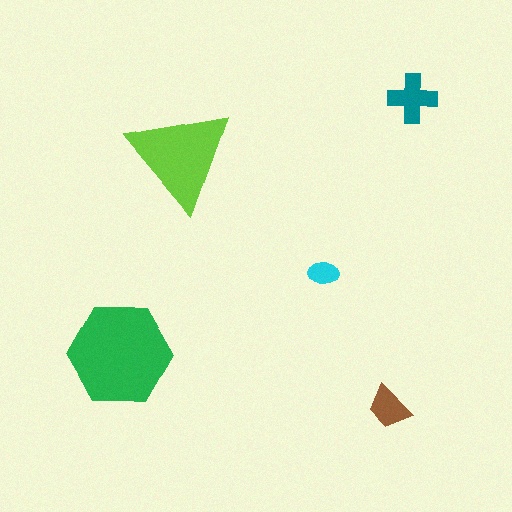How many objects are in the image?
There are 5 objects in the image.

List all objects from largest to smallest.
The green hexagon, the lime triangle, the teal cross, the brown trapezoid, the cyan ellipse.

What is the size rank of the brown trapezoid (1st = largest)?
4th.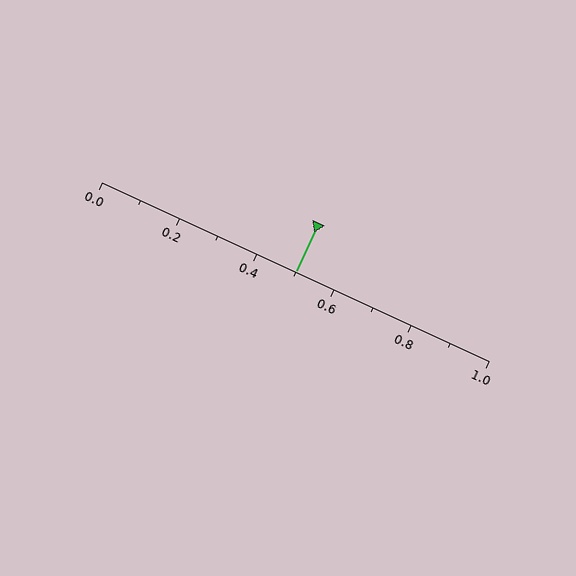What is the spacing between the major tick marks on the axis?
The major ticks are spaced 0.2 apart.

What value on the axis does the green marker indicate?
The marker indicates approximately 0.5.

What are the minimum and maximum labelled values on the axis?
The axis runs from 0.0 to 1.0.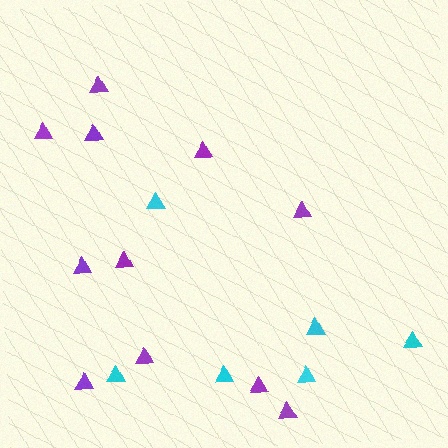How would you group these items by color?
There are 2 groups: one group of purple triangles (11) and one group of cyan triangles (6).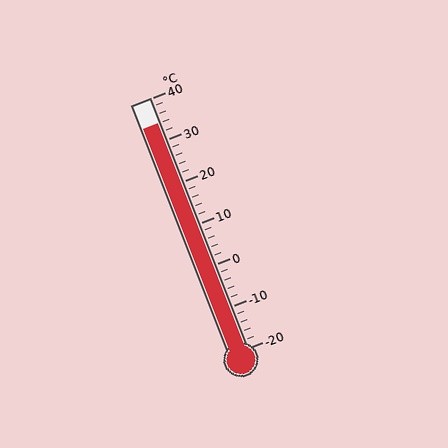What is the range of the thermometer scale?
The thermometer scale ranges from -20°C to 40°C.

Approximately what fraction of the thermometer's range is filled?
The thermometer is filled to approximately 90% of its range.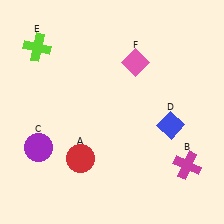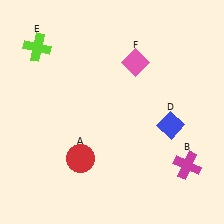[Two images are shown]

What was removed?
The purple circle (C) was removed in Image 2.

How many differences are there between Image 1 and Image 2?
There is 1 difference between the two images.